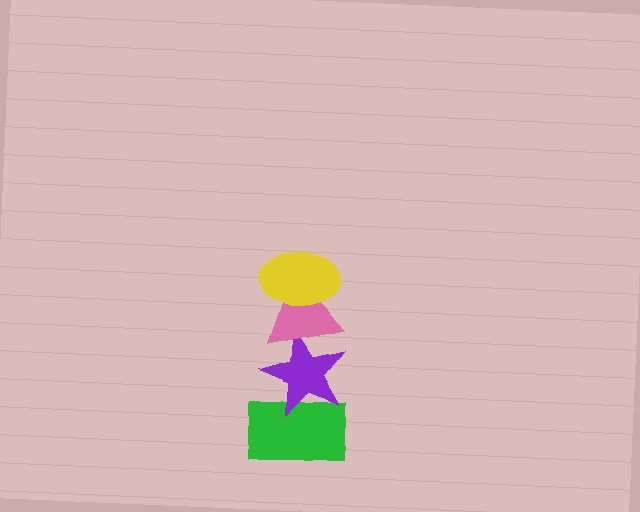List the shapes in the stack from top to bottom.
From top to bottom: the yellow ellipse, the pink triangle, the purple star, the green rectangle.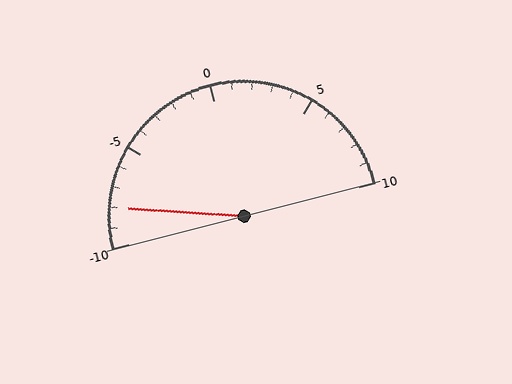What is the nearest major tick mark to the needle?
The nearest major tick mark is -10.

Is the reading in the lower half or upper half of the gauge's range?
The reading is in the lower half of the range (-10 to 10).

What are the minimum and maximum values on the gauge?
The gauge ranges from -10 to 10.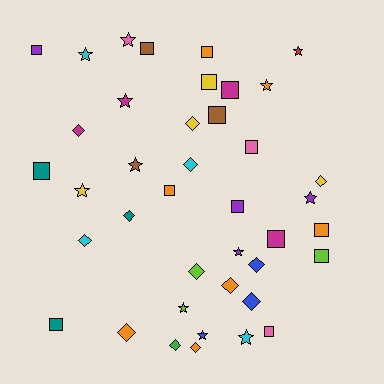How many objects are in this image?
There are 40 objects.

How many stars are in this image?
There are 12 stars.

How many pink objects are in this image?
There are 3 pink objects.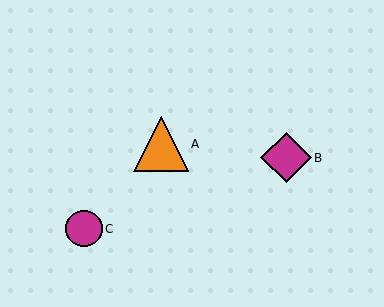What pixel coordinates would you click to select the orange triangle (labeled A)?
Click at (161, 144) to select the orange triangle A.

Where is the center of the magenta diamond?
The center of the magenta diamond is at (286, 158).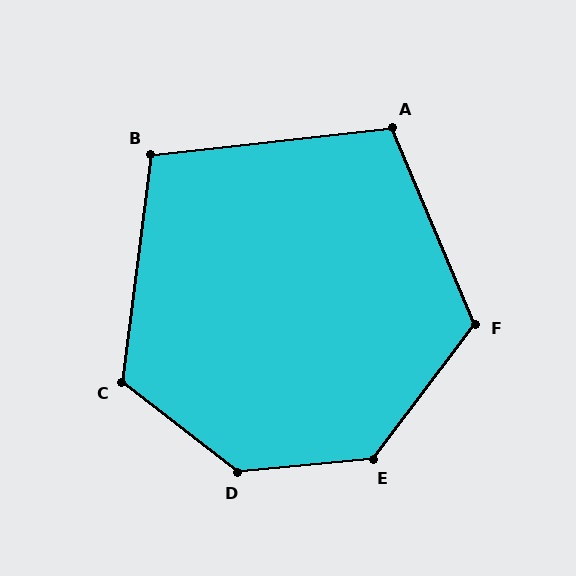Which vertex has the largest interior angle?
D, at approximately 137 degrees.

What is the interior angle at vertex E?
Approximately 133 degrees (obtuse).